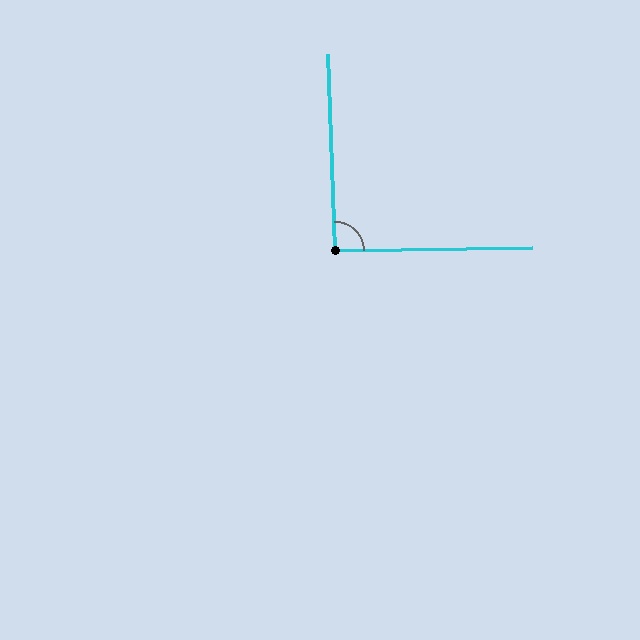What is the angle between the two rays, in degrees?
Approximately 91 degrees.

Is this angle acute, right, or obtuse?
It is approximately a right angle.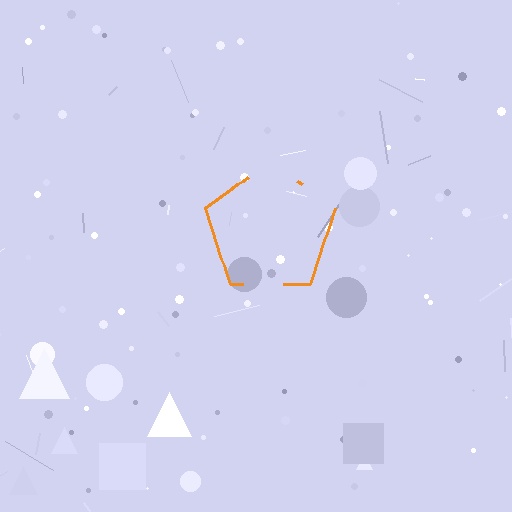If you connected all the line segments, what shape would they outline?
They would outline a pentagon.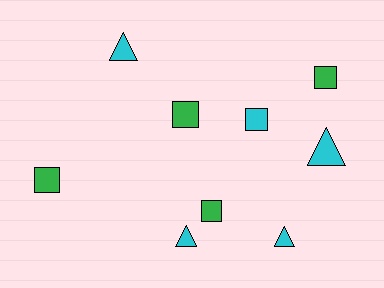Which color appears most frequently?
Cyan, with 5 objects.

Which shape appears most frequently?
Square, with 5 objects.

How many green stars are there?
There are no green stars.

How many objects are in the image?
There are 9 objects.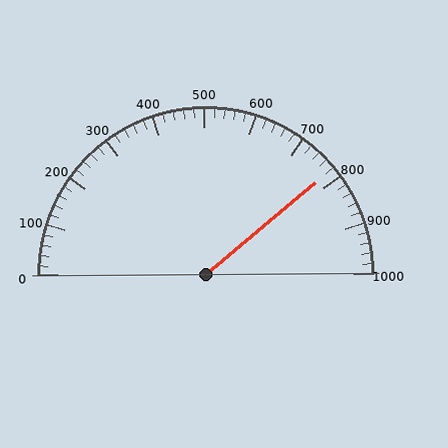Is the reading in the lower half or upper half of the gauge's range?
The reading is in the upper half of the range (0 to 1000).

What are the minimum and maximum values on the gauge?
The gauge ranges from 0 to 1000.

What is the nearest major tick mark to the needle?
The nearest major tick mark is 800.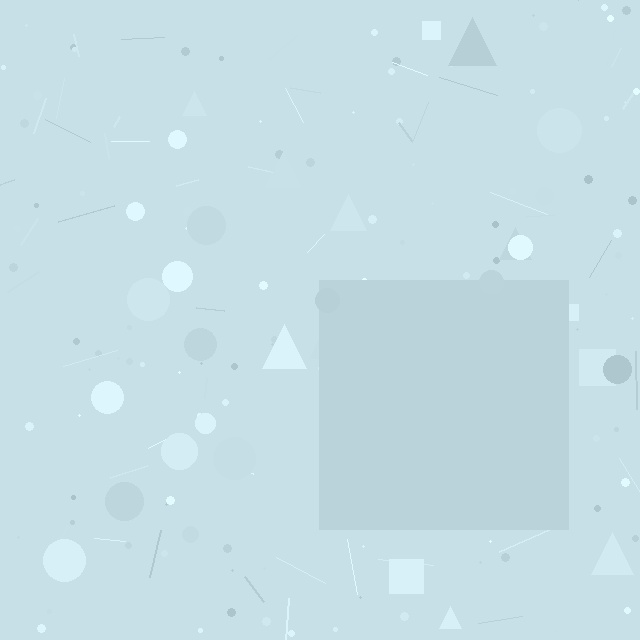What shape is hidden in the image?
A square is hidden in the image.